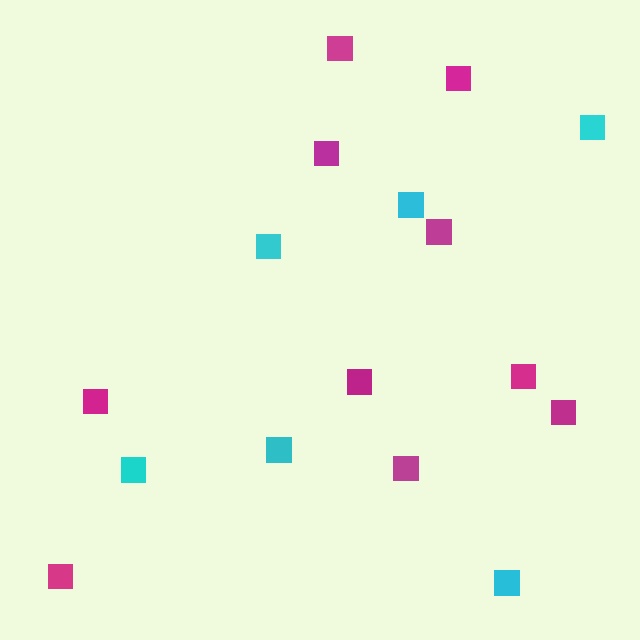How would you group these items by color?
There are 2 groups: one group of cyan squares (6) and one group of magenta squares (10).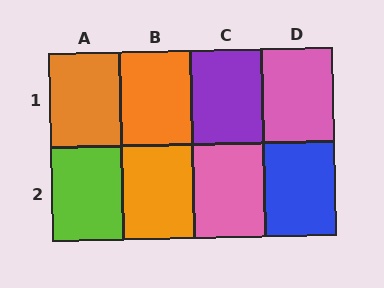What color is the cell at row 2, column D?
Blue.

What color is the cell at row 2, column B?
Orange.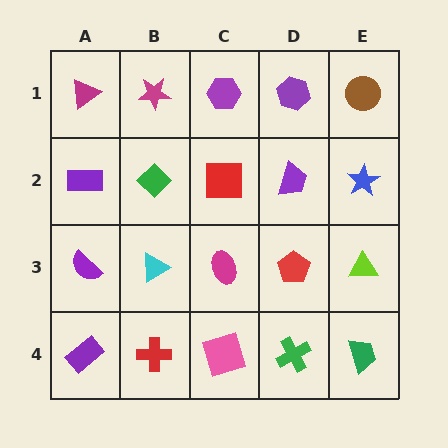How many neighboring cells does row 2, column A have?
3.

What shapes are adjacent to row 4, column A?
A purple semicircle (row 3, column A), a red cross (row 4, column B).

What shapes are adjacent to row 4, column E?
A lime triangle (row 3, column E), a green cross (row 4, column D).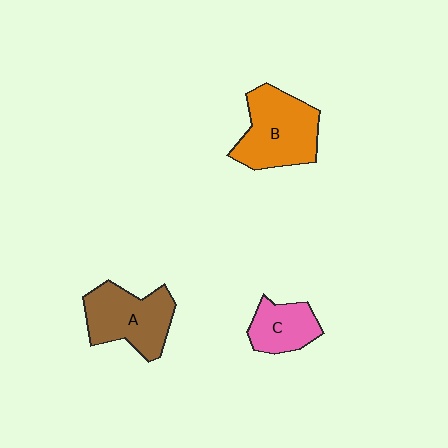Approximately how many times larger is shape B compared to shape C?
Approximately 1.7 times.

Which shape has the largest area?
Shape B (orange).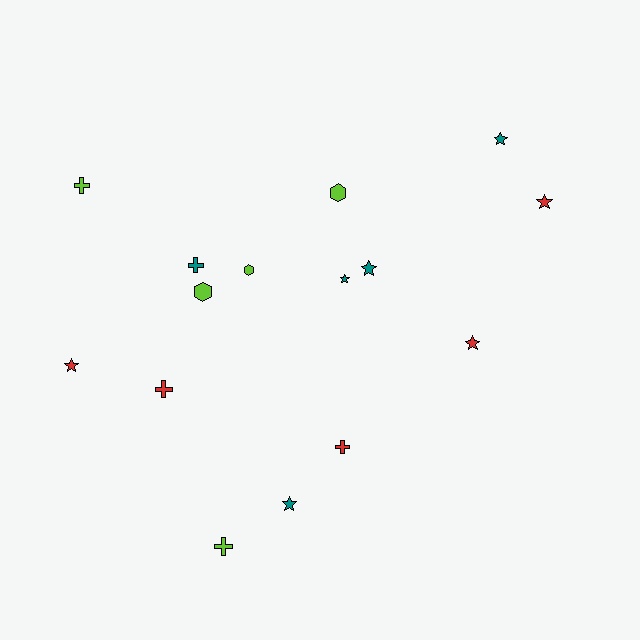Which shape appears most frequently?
Star, with 7 objects.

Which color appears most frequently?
Red, with 5 objects.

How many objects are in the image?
There are 15 objects.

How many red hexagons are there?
There are no red hexagons.